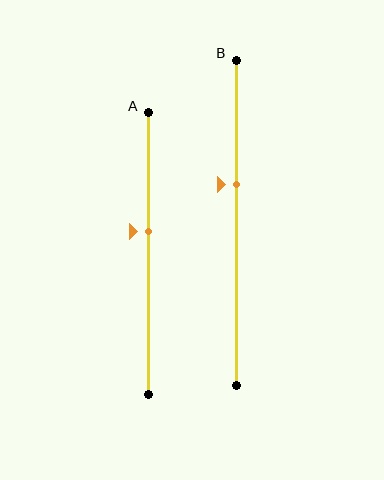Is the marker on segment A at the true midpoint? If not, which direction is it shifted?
No, the marker on segment A is shifted upward by about 8% of the segment length.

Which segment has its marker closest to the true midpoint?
Segment A has its marker closest to the true midpoint.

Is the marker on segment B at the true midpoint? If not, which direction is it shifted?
No, the marker on segment B is shifted upward by about 12% of the segment length.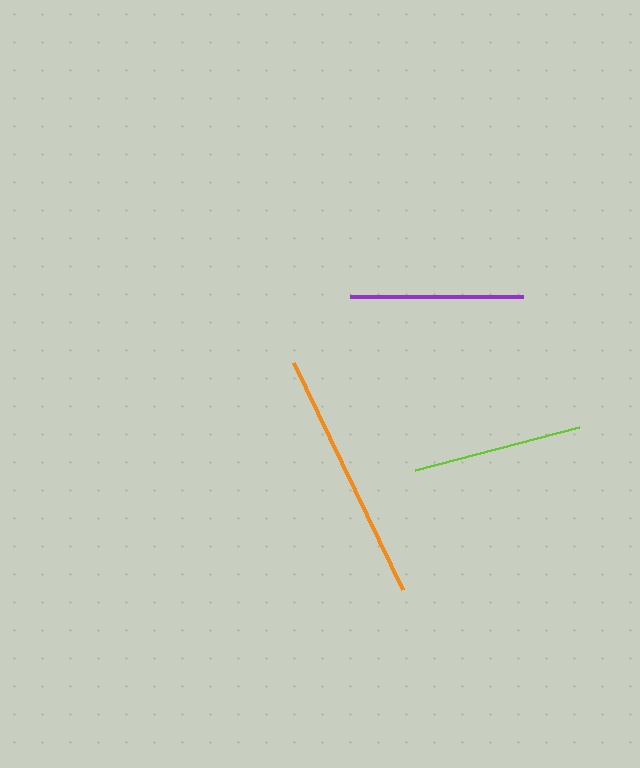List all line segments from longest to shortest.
From longest to shortest: orange, purple, lime.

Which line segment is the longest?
The orange line is the longest at approximately 252 pixels.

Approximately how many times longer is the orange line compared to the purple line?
The orange line is approximately 1.5 times the length of the purple line.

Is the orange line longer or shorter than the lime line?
The orange line is longer than the lime line.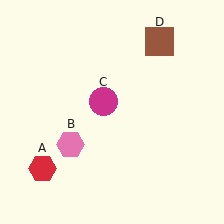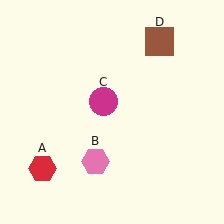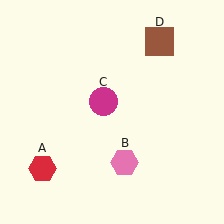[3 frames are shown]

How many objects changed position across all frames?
1 object changed position: pink hexagon (object B).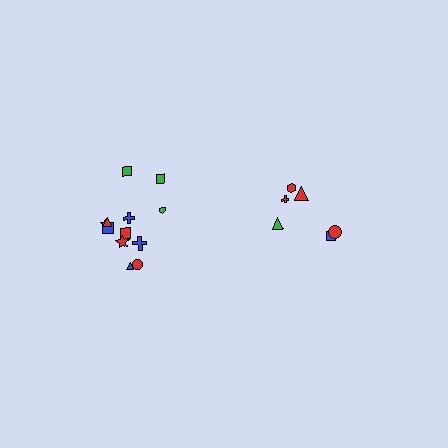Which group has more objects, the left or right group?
The left group.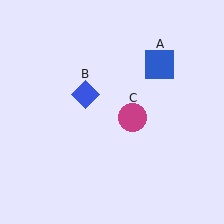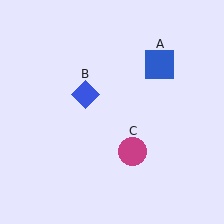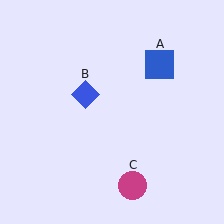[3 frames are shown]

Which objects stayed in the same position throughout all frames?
Blue square (object A) and blue diamond (object B) remained stationary.